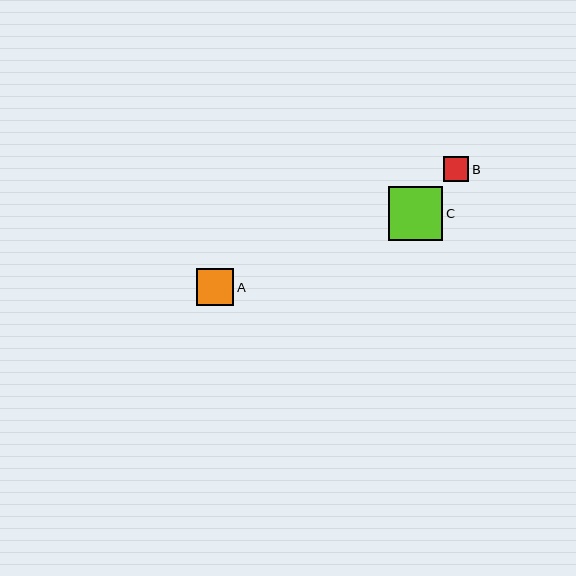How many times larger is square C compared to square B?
Square C is approximately 2.1 times the size of square B.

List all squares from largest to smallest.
From largest to smallest: C, A, B.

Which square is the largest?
Square C is the largest with a size of approximately 54 pixels.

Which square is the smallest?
Square B is the smallest with a size of approximately 26 pixels.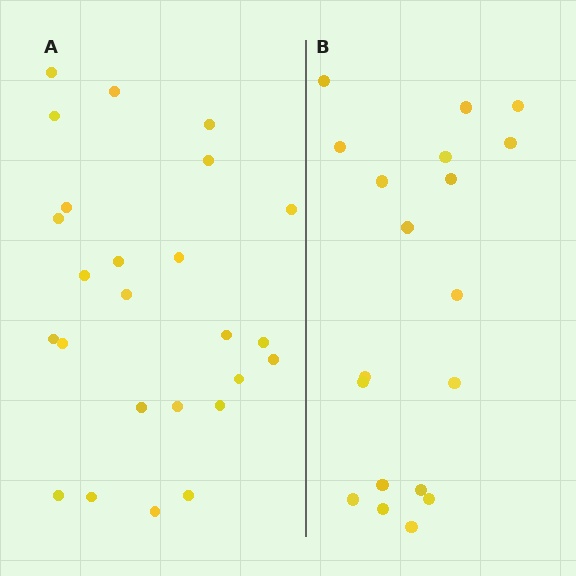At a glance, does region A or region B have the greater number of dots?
Region A (the left region) has more dots.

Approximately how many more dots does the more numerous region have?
Region A has about 6 more dots than region B.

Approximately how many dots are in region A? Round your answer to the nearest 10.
About 20 dots. (The exact count is 25, which rounds to 20.)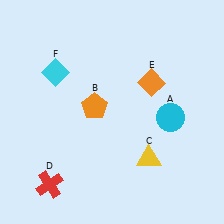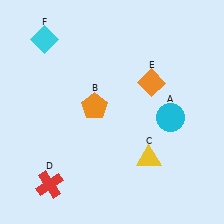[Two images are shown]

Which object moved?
The cyan diamond (F) moved up.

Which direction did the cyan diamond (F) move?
The cyan diamond (F) moved up.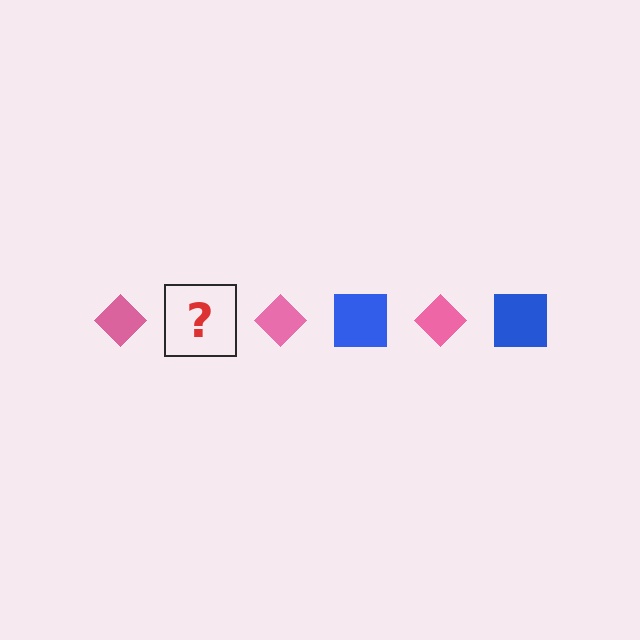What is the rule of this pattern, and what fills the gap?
The rule is that the pattern alternates between pink diamond and blue square. The gap should be filled with a blue square.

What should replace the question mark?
The question mark should be replaced with a blue square.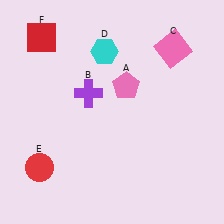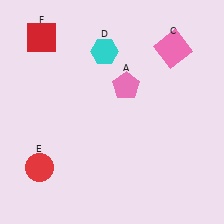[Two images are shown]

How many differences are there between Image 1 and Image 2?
There is 1 difference between the two images.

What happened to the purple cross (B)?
The purple cross (B) was removed in Image 2. It was in the top-left area of Image 1.